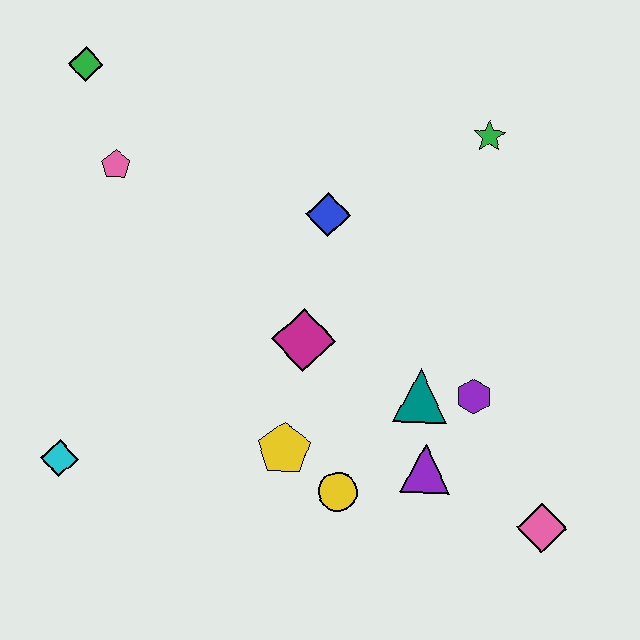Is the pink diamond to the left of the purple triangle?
No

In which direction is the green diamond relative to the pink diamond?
The green diamond is to the left of the pink diamond.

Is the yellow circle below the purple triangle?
Yes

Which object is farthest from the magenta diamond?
The green diamond is farthest from the magenta diamond.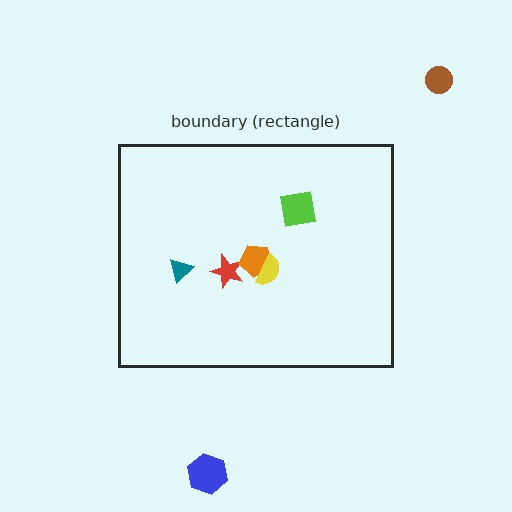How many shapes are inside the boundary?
5 inside, 2 outside.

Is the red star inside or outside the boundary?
Inside.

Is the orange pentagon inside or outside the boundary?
Inside.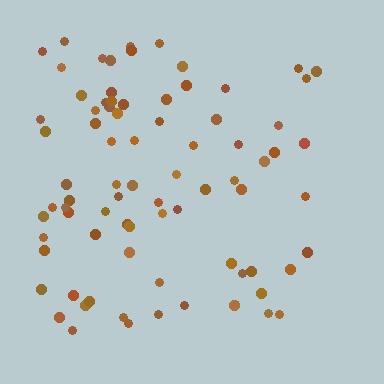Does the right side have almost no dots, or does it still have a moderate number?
Still a moderate number, just noticeably fewer than the left.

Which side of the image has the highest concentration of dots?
The left.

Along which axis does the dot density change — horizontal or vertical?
Horizontal.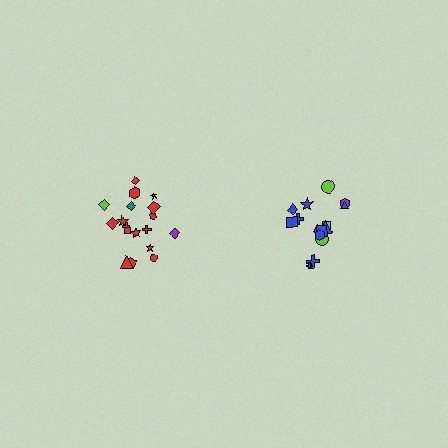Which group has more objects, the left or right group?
The left group.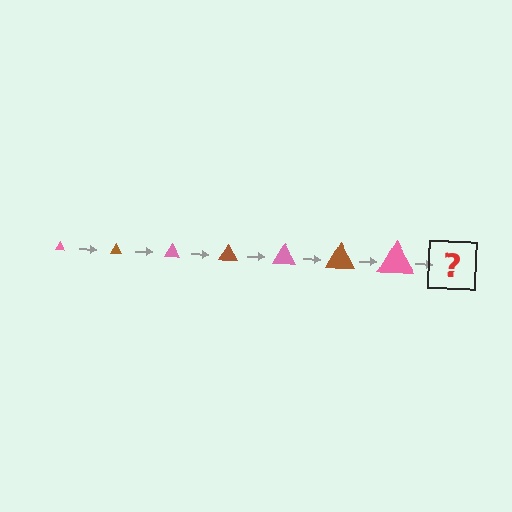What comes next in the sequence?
The next element should be a brown triangle, larger than the previous one.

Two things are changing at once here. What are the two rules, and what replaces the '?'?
The two rules are that the triangle grows larger each step and the color cycles through pink and brown. The '?' should be a brown triangle, larger than the previous one.